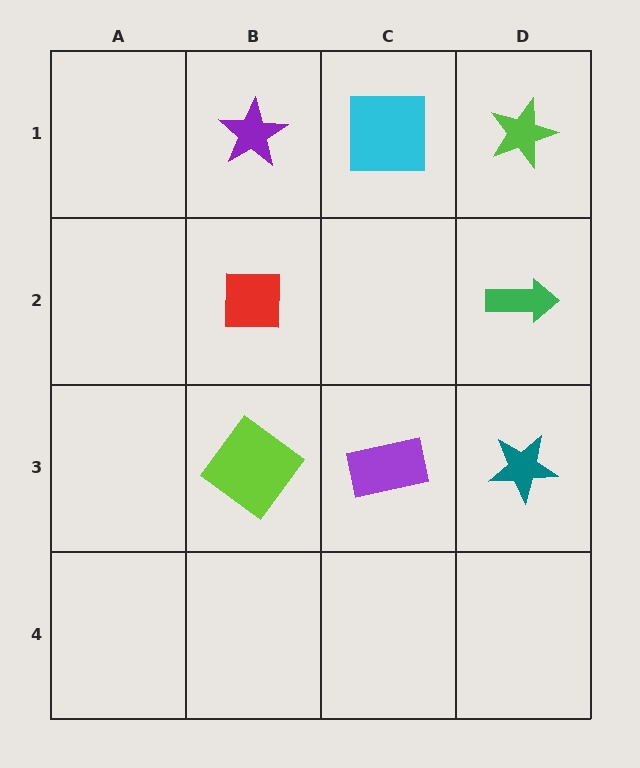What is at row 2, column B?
A red square.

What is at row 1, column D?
A lime star.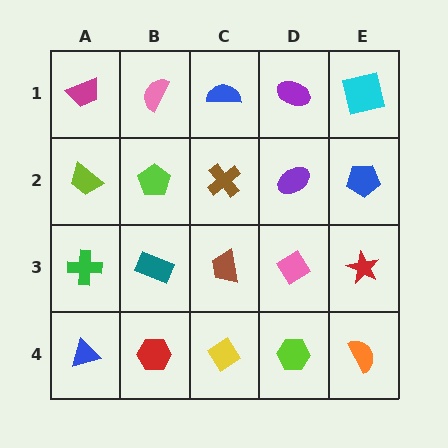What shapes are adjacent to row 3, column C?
A brown cross (row 2, column C), a yellow diamond (row 4, column C), a teal rectangle (row 3, column B), a pink diamond (row 3, column D).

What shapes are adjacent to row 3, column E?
A blue pentagon (row 2, column E), an orange semicircle (row 4, column E), a pink diamond (row 3, column D).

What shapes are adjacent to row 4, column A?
A green cross (row 3, column A), a red hexagon (row 4, column B).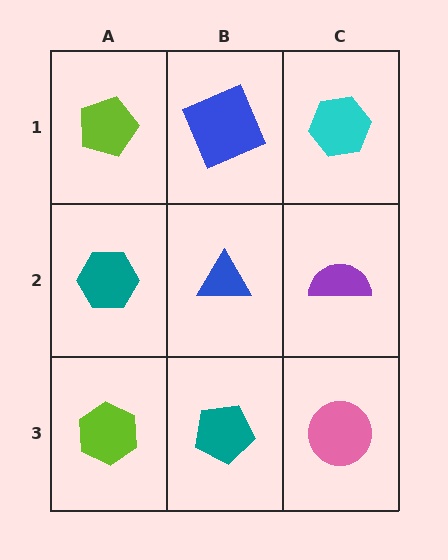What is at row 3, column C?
A pink circle.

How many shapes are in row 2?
3 shapes.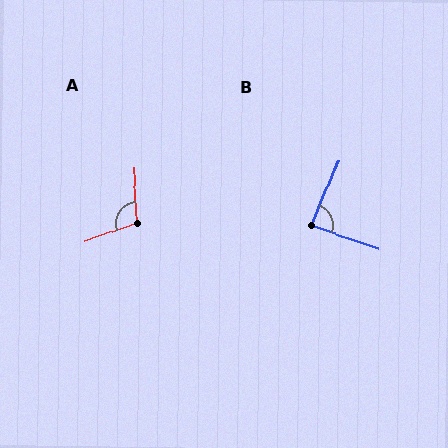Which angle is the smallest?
B, at approximately 87 degrees.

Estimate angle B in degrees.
Approximately 87 degrees.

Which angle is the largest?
A, at approximately 106 degrees.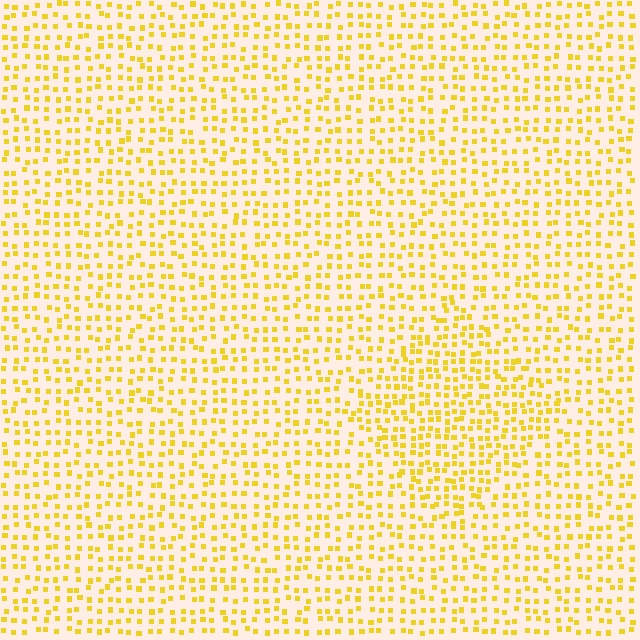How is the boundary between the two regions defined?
The boundary is defined by a change in element density (approximately 1.5x ratio). All elements are the same color, size, and shape.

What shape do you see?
I see a diamond.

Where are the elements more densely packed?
The elements are more densely packed inside the diamond boundary.